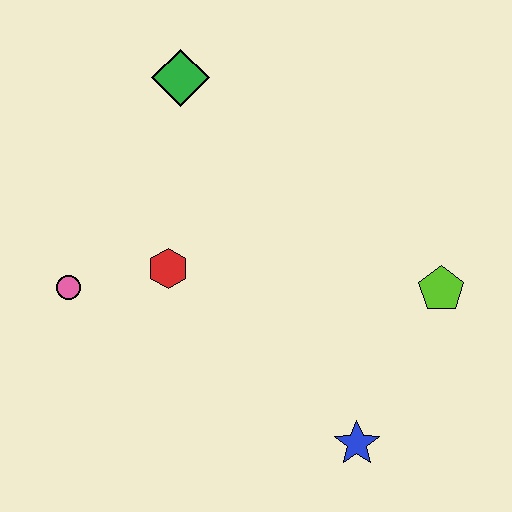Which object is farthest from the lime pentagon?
The pink circle is farthest from the lime pentagon.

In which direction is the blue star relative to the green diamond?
The blue star is below the green diamond.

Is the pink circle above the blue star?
Yes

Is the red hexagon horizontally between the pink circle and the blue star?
Yes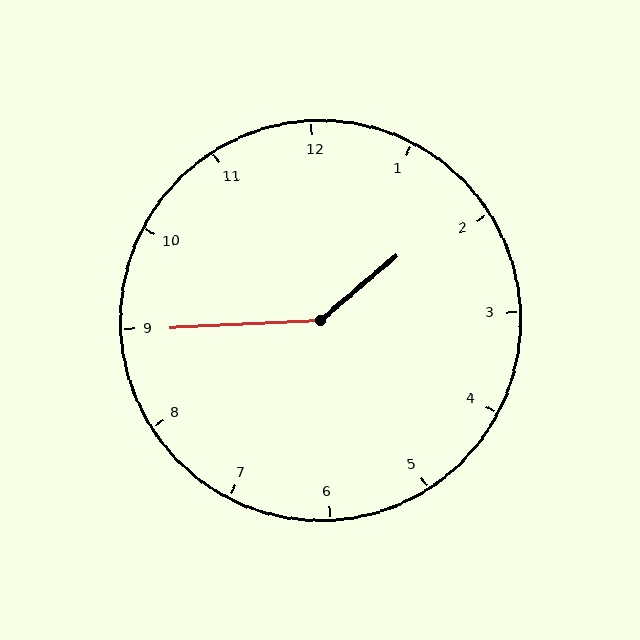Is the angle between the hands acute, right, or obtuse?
It is obtuse.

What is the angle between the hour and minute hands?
Approximately 142 degrees.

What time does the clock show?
1:45.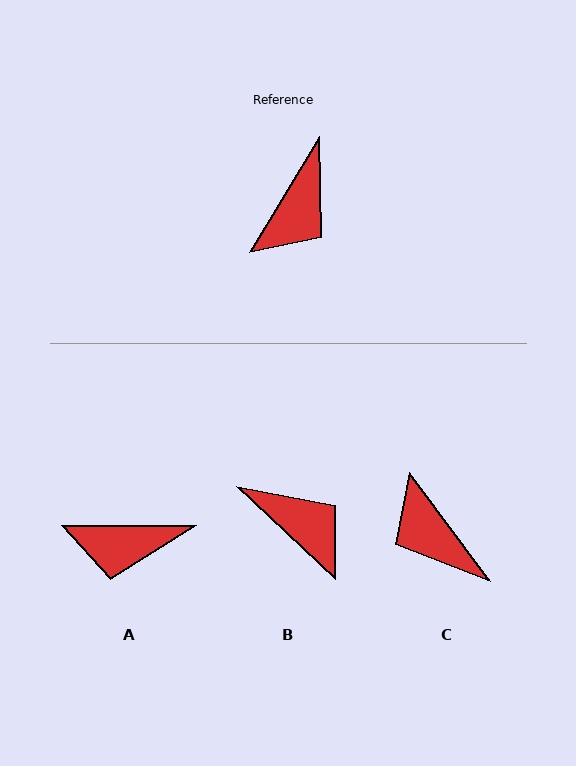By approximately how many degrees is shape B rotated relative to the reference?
Approximately 78 degrees counter-clockwise.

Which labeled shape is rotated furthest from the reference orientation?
C, about 112 degrees away.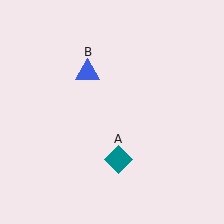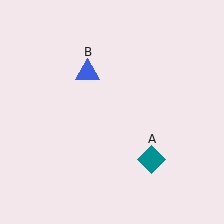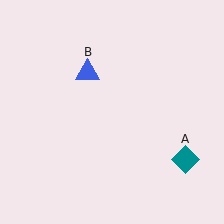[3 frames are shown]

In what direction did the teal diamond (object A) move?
The teal diamond (object A) moved right.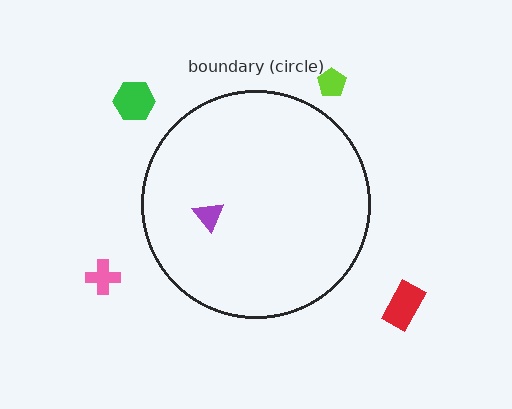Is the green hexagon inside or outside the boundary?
Outside.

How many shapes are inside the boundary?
1 inside, 4 outside.